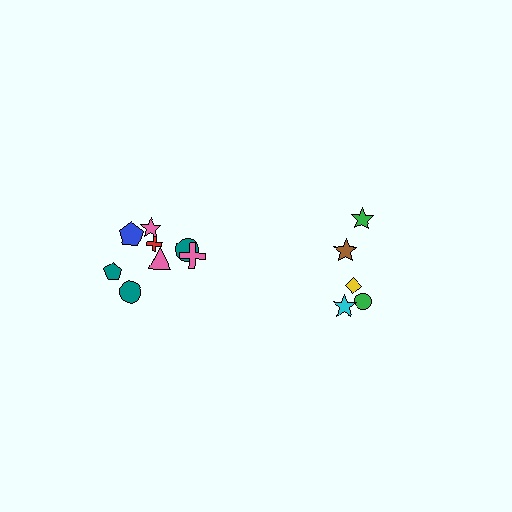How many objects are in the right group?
There are 5 objects.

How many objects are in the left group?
There are 8 objects.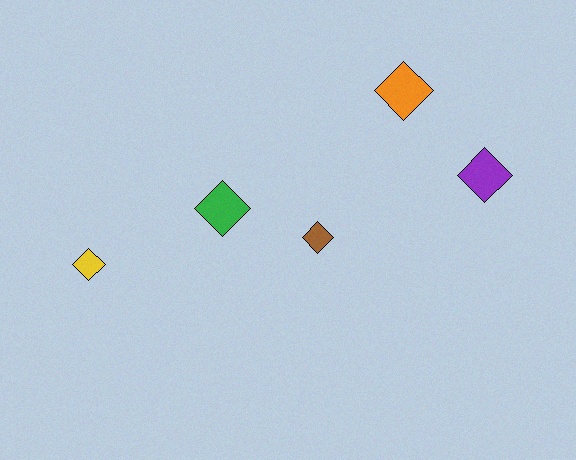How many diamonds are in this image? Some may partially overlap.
There are 5 diamonds.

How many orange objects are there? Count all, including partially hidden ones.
There is 1 orange object.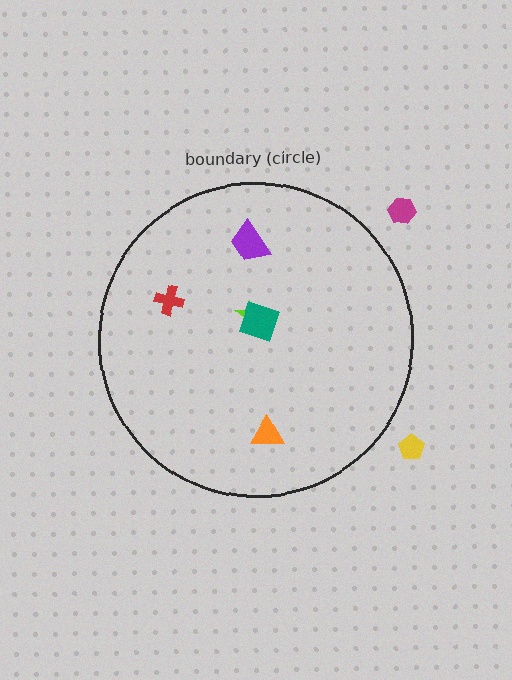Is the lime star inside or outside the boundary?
Inside.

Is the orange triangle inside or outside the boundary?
Inside.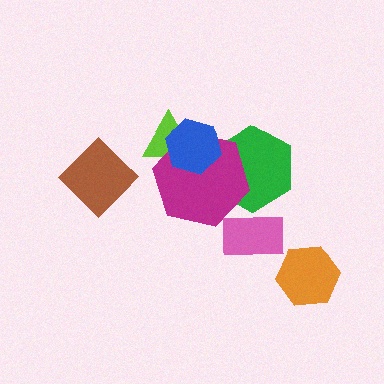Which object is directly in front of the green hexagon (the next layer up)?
The magenta hexagon is directly in front of the green hexagon.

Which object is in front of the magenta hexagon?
The blue hexagon is in front of the magenta hexagon.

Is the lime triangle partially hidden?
Yes, it is partially covered by another shape.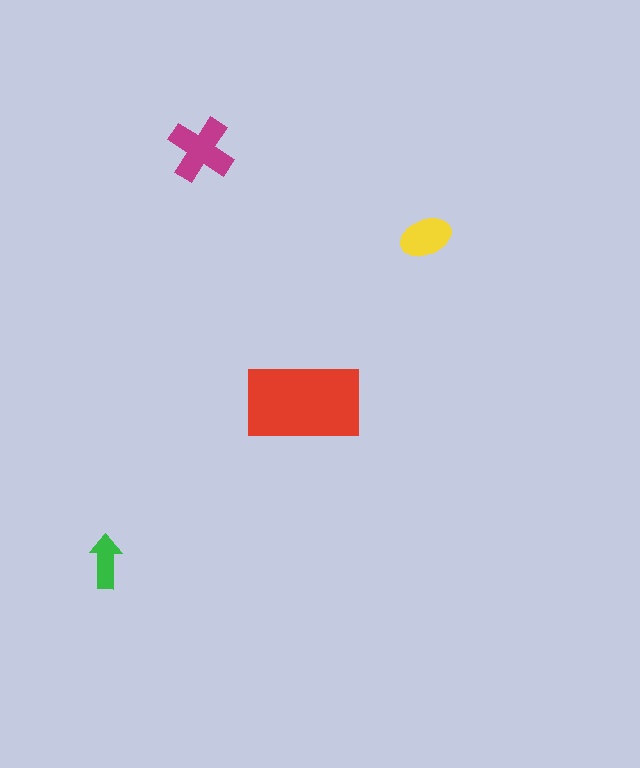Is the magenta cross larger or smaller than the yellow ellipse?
Larger.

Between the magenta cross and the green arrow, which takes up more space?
The magenta cross.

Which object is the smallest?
The green arrow.